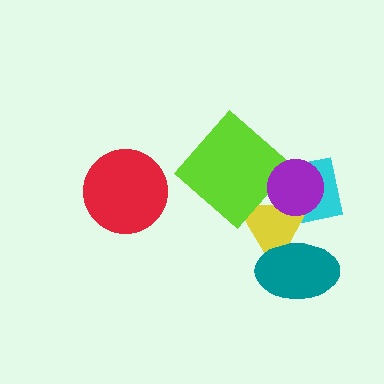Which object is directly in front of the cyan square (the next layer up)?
The yellow triangle is directly in front of the cyan square.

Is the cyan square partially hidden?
Yes, it is partially covered by another shape.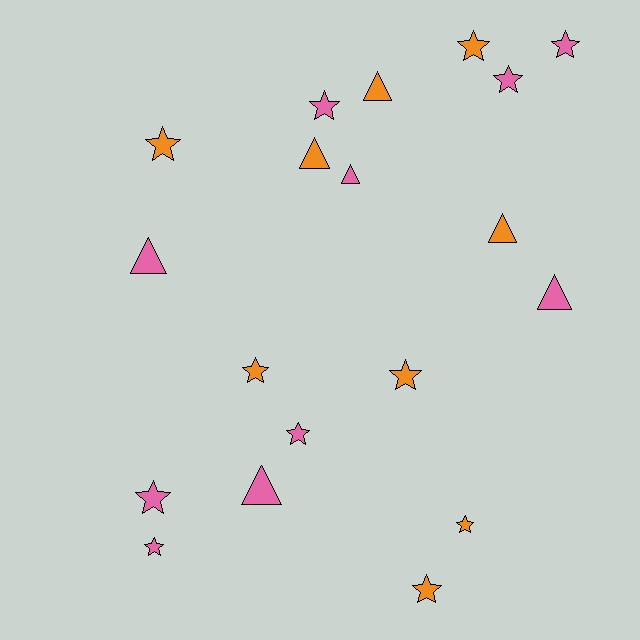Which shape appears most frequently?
Star, with 12 objects.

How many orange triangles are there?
There are 3 orange triangles.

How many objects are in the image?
There are 19 objects.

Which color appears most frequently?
Pink, with 10 objects.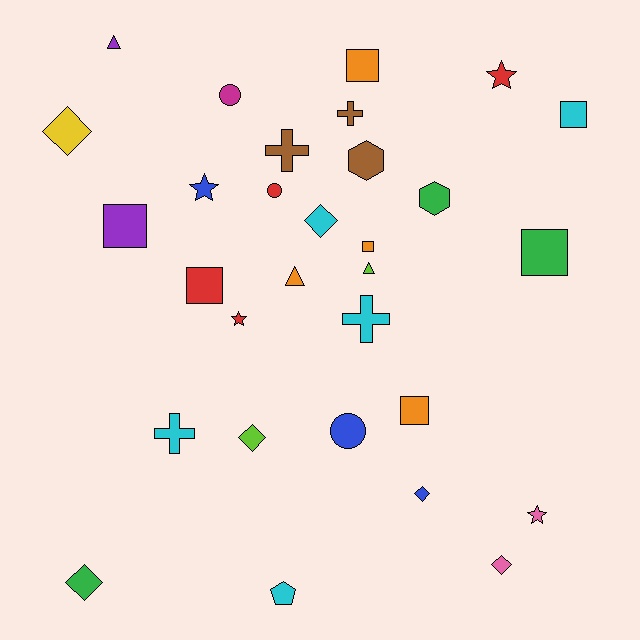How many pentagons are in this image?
There is 1 pentagon.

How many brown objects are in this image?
There are 3 brown objects.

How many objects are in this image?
There are 30 objects.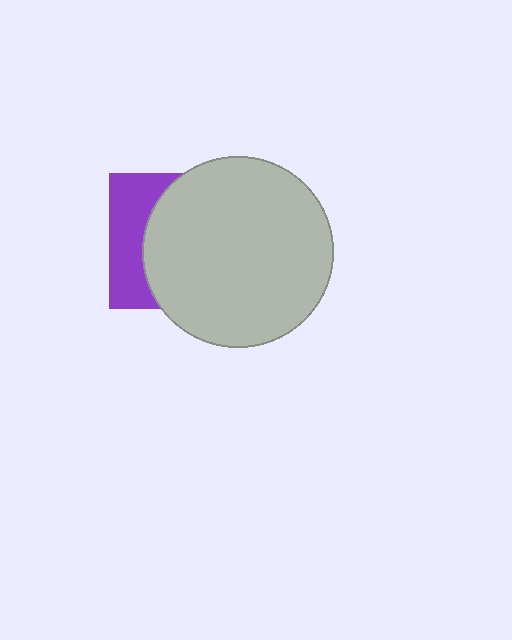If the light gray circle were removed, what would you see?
You would see the complete purple square.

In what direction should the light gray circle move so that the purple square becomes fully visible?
The light gray circle should move right. That is the shortest direction to clear the overlap and leave the purple square fully visible.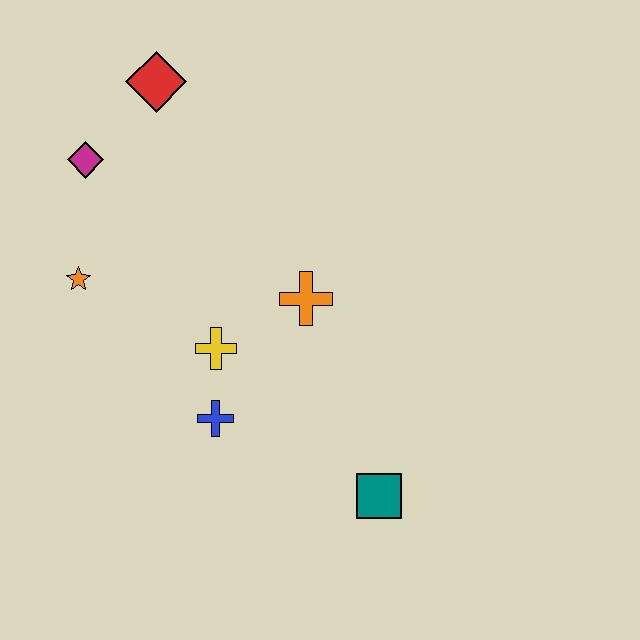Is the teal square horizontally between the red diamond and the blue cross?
No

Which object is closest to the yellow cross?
The blue cross is closest to the yellow cross.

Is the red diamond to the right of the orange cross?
No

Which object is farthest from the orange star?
The teal square is farthest from the orange star.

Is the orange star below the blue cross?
No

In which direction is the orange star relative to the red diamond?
The orange star is below the red diamond.